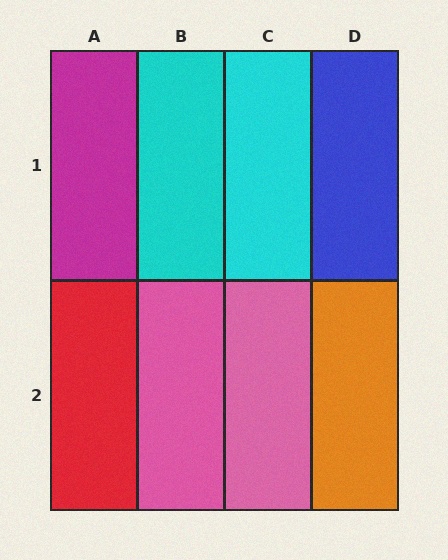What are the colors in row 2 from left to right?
Red, pink, pink, orange.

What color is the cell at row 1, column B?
Cyan.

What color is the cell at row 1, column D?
Blue.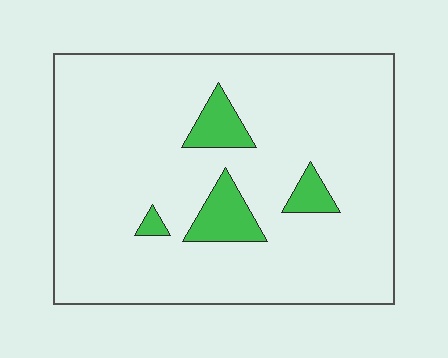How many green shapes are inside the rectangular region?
4.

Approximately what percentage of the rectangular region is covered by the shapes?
Approximately 10%.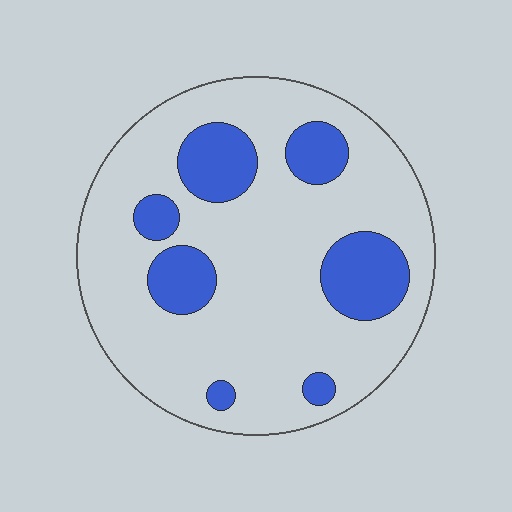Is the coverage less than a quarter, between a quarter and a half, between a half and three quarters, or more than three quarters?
Less than a quarter.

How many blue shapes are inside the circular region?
7.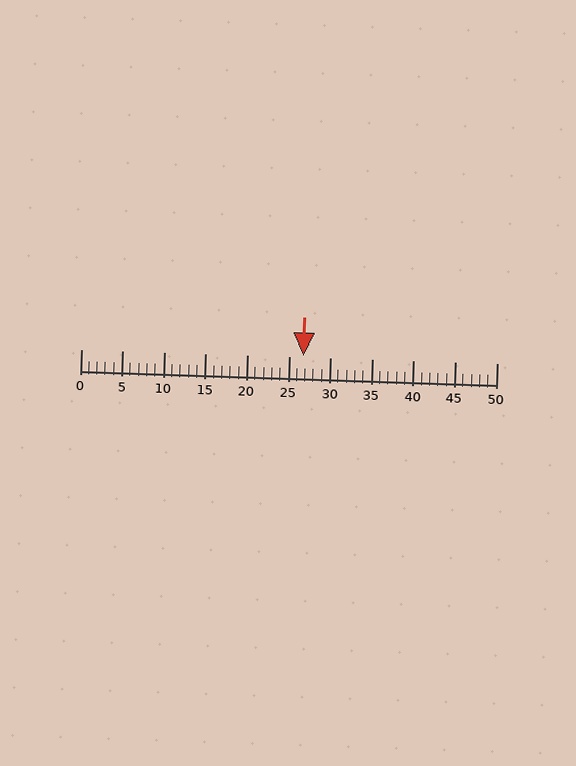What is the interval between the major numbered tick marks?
The major tick marks are spaced 5 units apart.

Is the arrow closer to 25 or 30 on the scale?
The arrow is closer to 25.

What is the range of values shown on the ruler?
The ruler shows values from 0 to 50.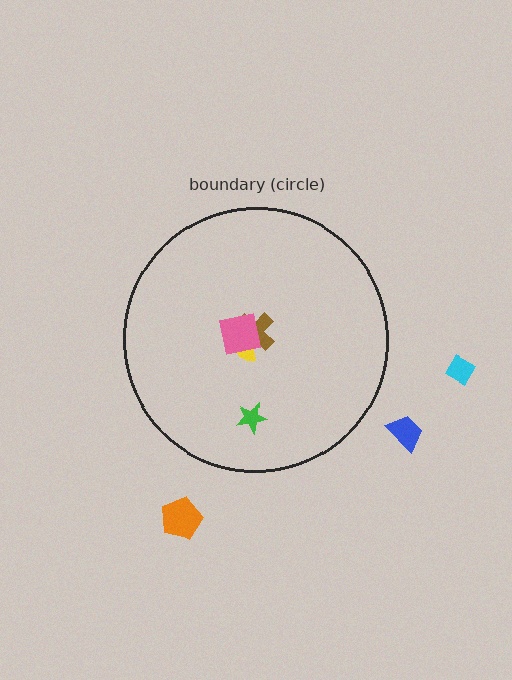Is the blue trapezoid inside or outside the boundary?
Outside.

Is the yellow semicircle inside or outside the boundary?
Inside.